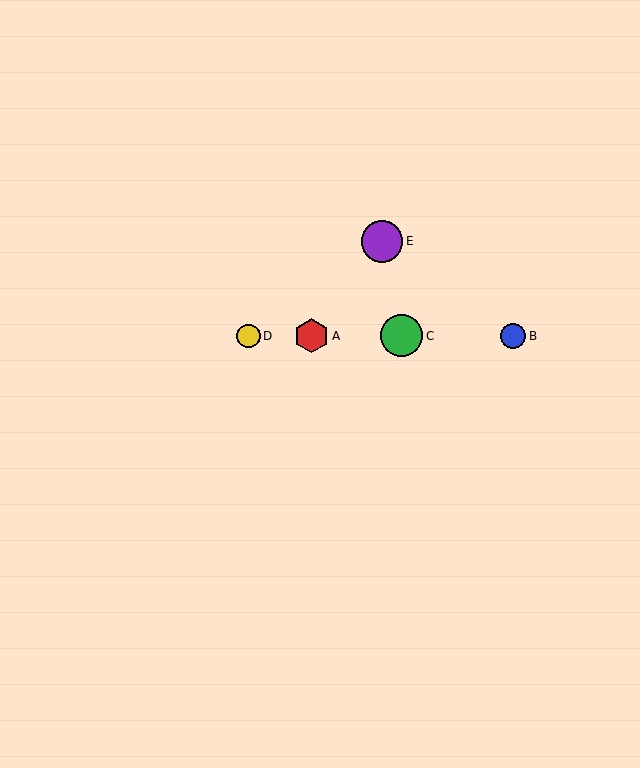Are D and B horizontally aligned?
Yes, both are at y≈336.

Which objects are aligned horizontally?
Objects A, B, C, D are aligned horizontally.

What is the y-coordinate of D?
Object D is at y≈336.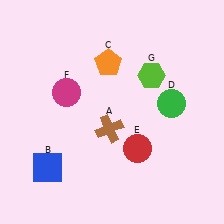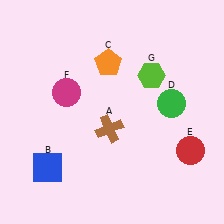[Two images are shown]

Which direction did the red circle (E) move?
The red circle (E) moved right.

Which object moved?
The red circle (E) moved right.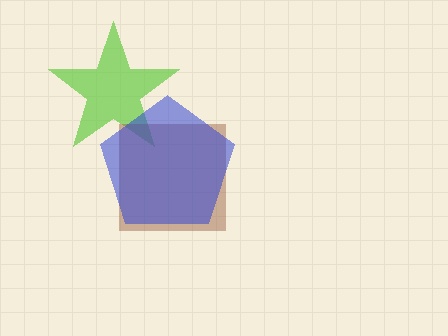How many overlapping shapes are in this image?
There are 3 overlapping shapes in the image.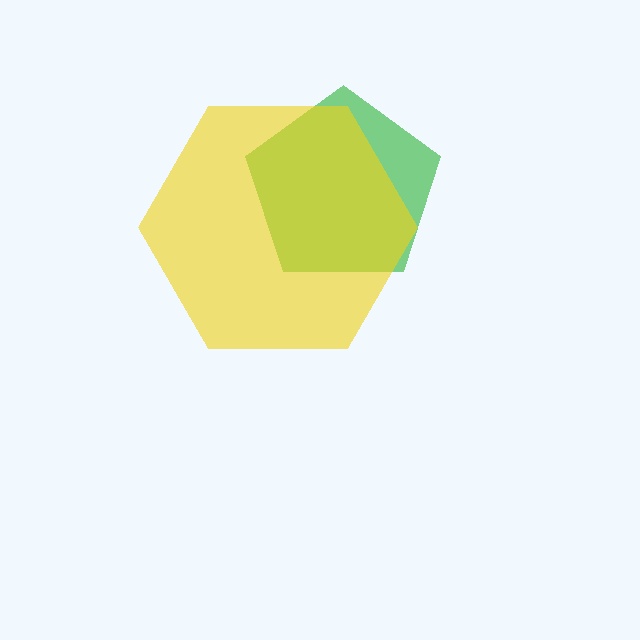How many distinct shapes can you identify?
There are 2 distinct shapes: a green pentagon, a yellow hexagon.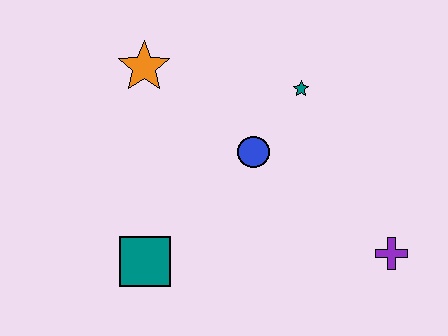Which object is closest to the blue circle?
The teal star is closest to the blue circle.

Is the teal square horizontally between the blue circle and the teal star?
No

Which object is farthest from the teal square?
The purple cross is farthest from the teal square.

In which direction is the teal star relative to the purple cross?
The teal star is above the purple cross.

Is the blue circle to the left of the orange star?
No